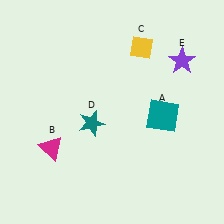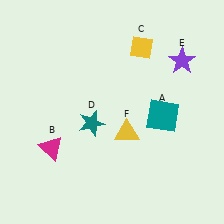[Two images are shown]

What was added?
A yellow triangle (F) was added in Image 2.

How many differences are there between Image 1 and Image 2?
There is 1 difference between the two images.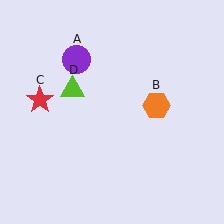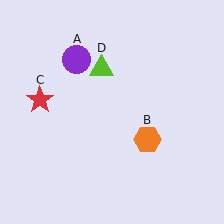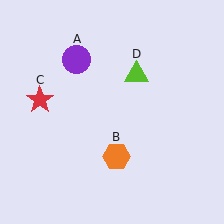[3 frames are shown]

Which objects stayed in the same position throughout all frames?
Purple circle (object A) and red star (object C) remained stationary.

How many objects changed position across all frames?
2 objects changed position: orange hexagon (object B), lime triangle (object D).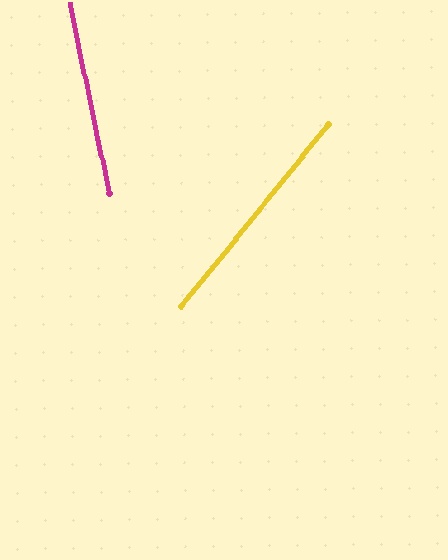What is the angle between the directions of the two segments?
Approximately 50 degrees.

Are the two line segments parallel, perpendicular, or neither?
Neither parallel nor perpendicular — they differ by about 50°.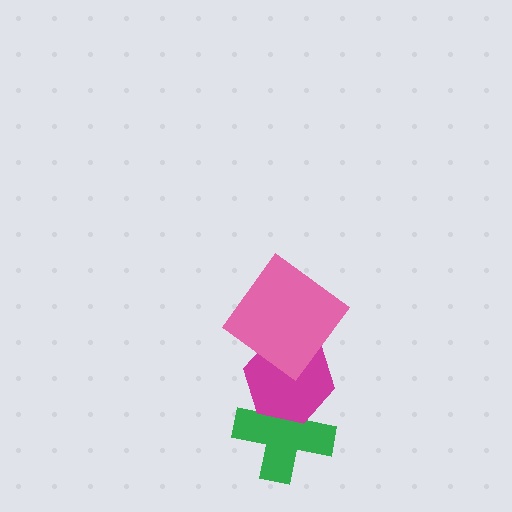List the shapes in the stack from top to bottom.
From top to bottom: the pink diamond, the magenta hexagon, the green cross.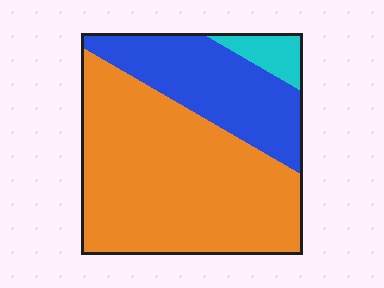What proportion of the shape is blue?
Blue covers roughly 30% of the shape.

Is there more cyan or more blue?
Blue.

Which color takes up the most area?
Orange, at roughly 65%.